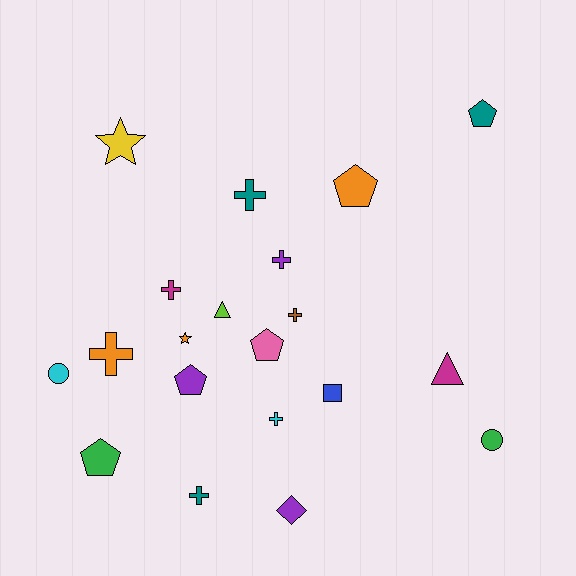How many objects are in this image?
There are 20 objects.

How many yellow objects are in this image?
There is 1 yellow object.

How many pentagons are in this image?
There are 5 pentagons.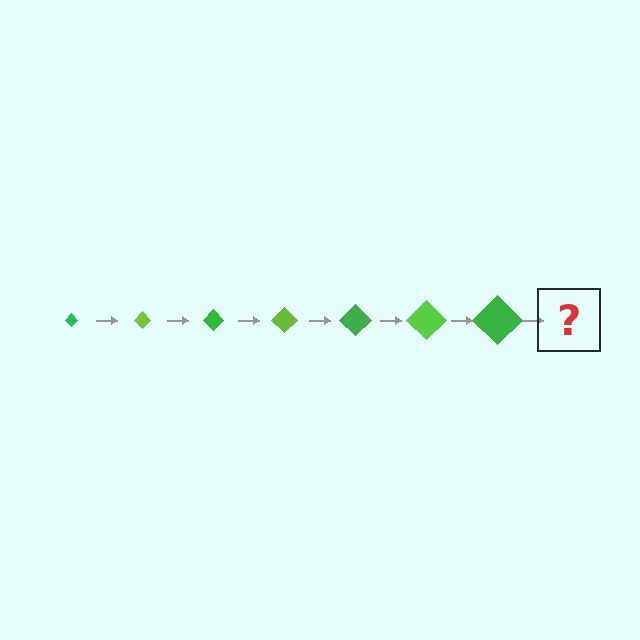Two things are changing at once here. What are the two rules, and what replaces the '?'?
The two rules are that the diamond grows larger each step and the color cycles through green and lime. The '?' should be a lime diamond, larger than the previous one.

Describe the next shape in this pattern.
It should be a lime diamond, larger than the previous one.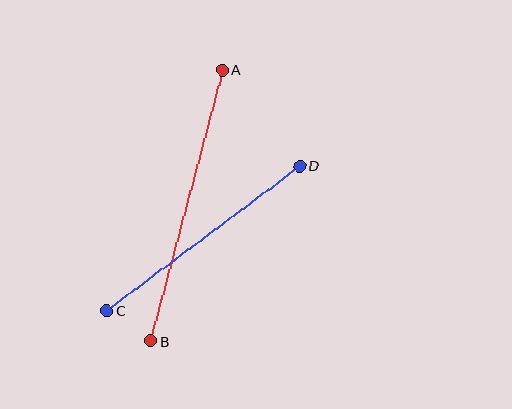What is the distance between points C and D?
The distance is approximately 241 pixels.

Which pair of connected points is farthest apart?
Points A and B are farthest apart.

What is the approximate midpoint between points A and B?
The midpoint is at approximately (187, 205) pixels.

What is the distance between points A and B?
The distance is approximately 280 pixels.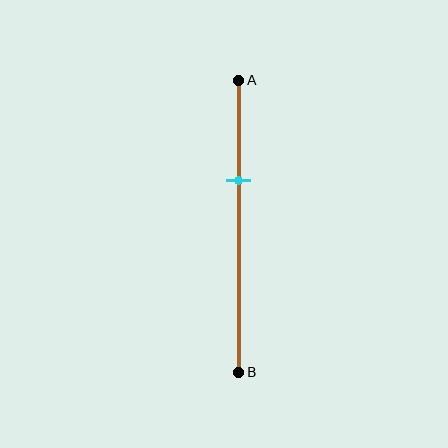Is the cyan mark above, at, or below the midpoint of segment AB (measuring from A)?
The cyan mark is above the midpoint of segment AB.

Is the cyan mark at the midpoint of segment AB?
No, the mark is at about 35% from A, not at the 50% midpoint.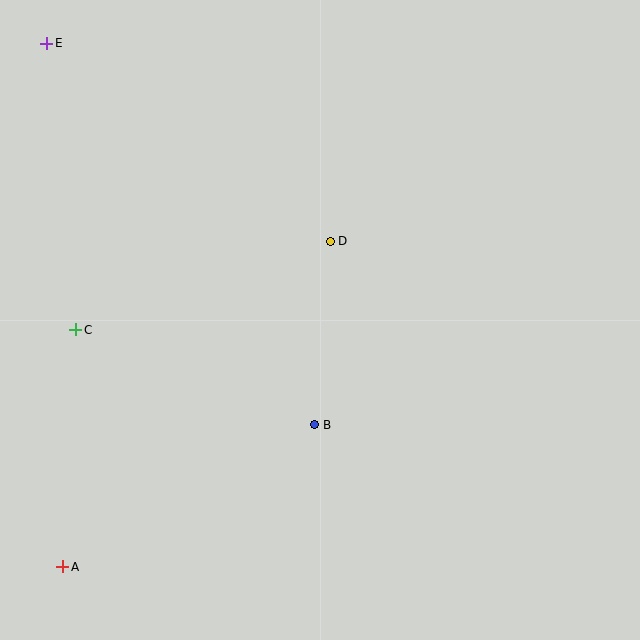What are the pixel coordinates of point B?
Point B is at (315, 425).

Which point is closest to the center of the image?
Point D at (330, 241) is closest to the center.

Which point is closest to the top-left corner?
Point E is closest to the top-left corner.